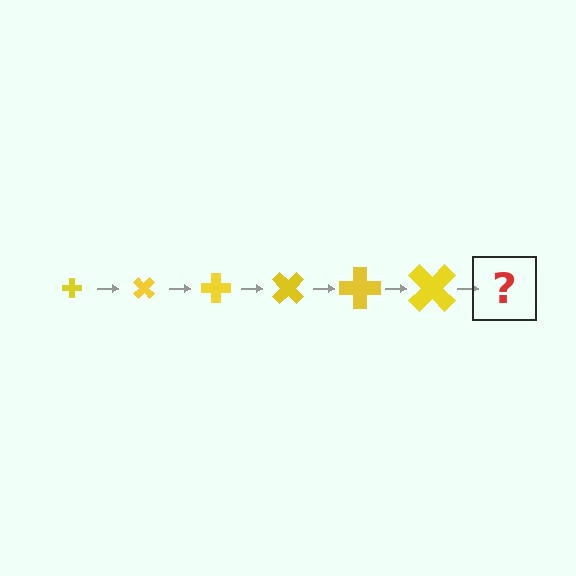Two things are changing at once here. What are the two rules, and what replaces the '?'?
The two rules are that the cross grows larger each step and it rotates 45 degrees each step. The '?' should be a cross, larger than the previous one and rotated 270 degrees from the start.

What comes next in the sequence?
The next element should be a cross, larger than the previous one and rotated 270 degrees from the start.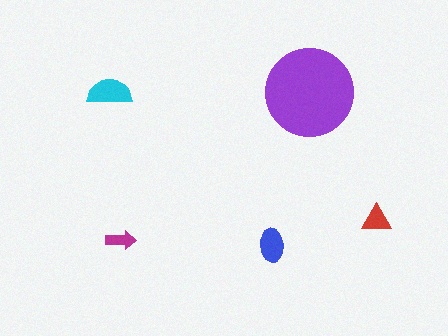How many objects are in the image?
There are 5 objects in the image.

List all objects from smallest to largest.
The magenta arrow, the red triangle, the blue ellipse, the cyan semicircle, the purple circle.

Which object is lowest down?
The blue ellipse is bottommost.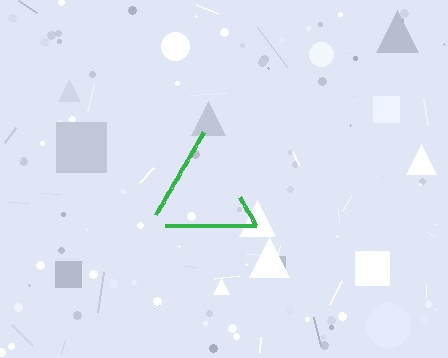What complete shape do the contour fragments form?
The contour fragments form a triangle.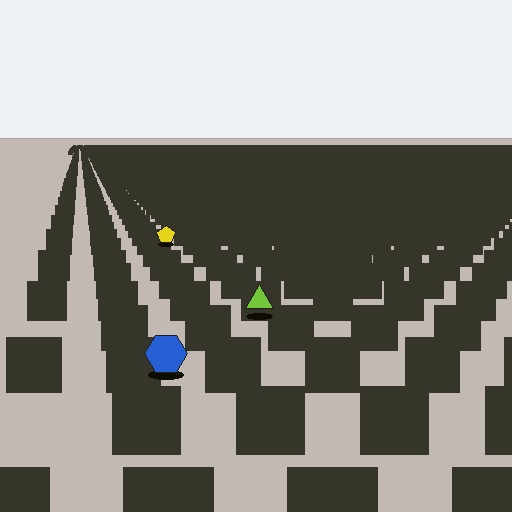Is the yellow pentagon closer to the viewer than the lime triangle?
No. The lime triangle is closer — you can tell from the texture gradient: the ground texture is coarser near it.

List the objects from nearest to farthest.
From nearest to farthest: the blue hexagon, the lime triangle, the yellow pentagon.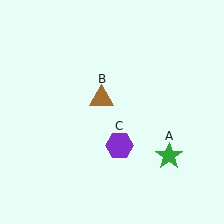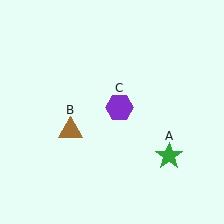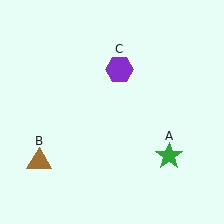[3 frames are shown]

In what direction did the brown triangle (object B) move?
The brown triangle (object B) moved down and to the left.